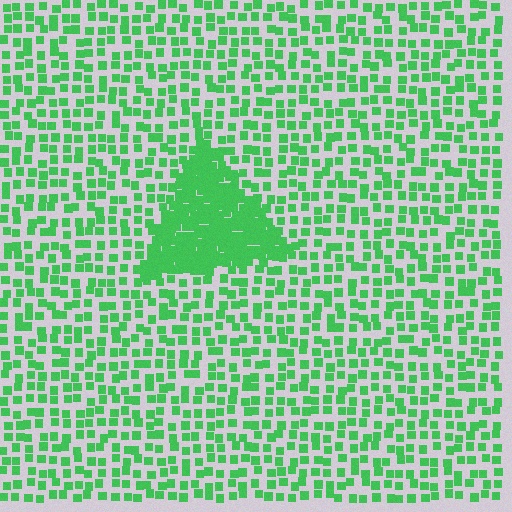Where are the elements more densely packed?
The elements are more densely packed inside the triangle boundary.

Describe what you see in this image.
The image contains small green elements arranged at two different densities. A triangle-shaped region is visible where the elements are more densely packed than the surrounding area.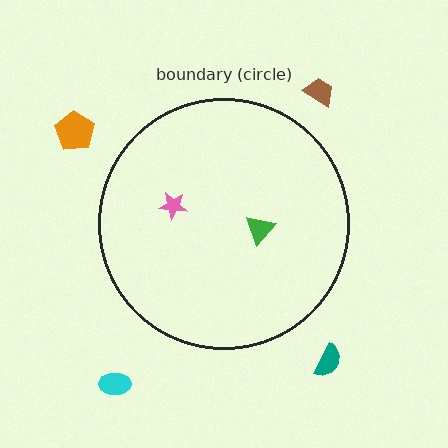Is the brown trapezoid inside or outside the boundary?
Outside.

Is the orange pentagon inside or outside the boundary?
Outside.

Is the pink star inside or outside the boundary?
Inside.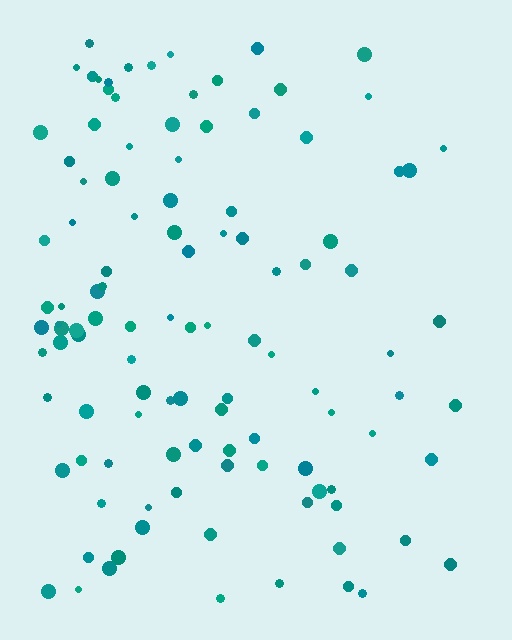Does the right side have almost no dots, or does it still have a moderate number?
Still a moderate number, just noticeably fewer than the left.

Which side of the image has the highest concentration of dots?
The left.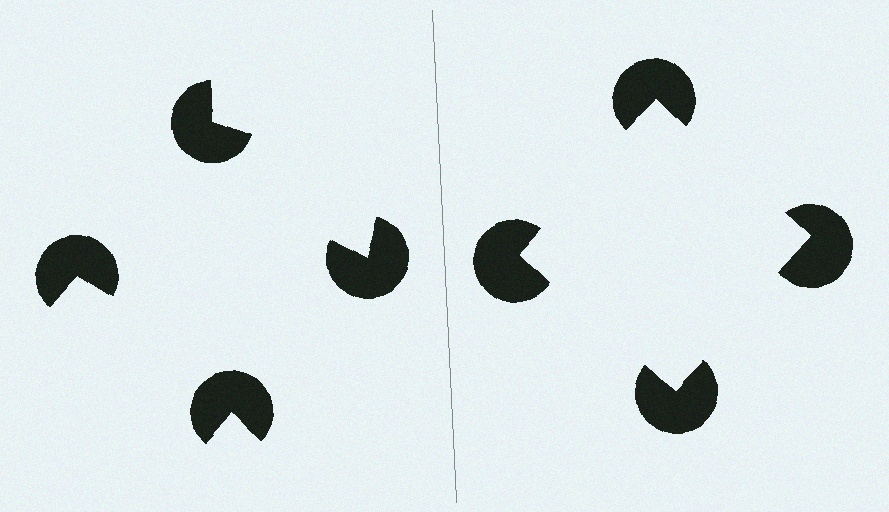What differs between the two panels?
The pac-man discs are positioned identically on both sides; only the wedge orientations differ. On the right they align to a square; on the left they are misaligned.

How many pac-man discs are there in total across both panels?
8 — 4 on each side.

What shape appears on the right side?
An illusory square.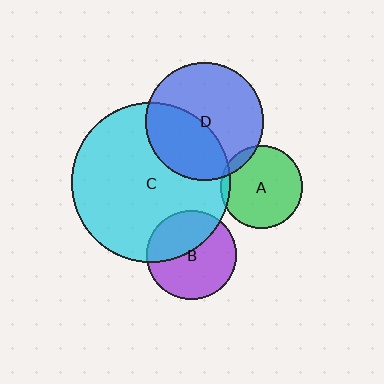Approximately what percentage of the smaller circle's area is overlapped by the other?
Approximately 40%.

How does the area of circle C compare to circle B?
Approximately 3.2 times.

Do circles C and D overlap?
Yes.